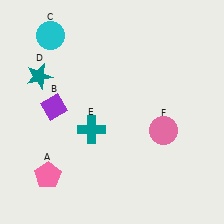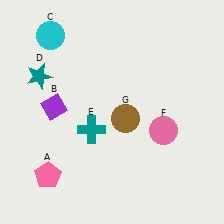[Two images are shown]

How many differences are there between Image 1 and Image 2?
There is 1 difference between the two images.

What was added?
A brown circle (G) was added in Image 2.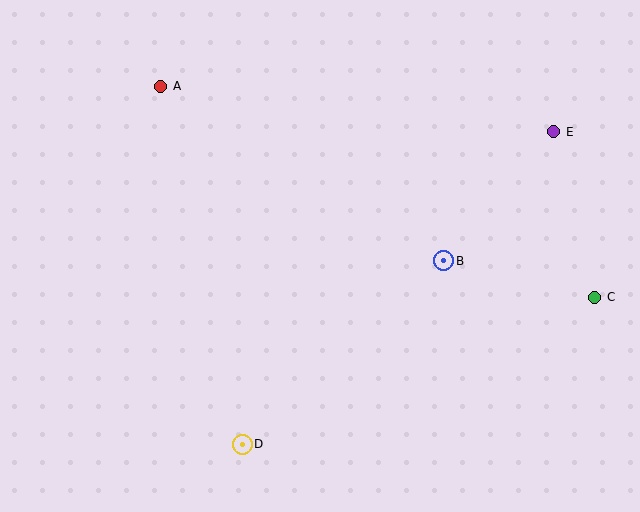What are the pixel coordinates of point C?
Point C is at (595, 297).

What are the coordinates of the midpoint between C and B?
The midpoint between C and B is at (519, 279).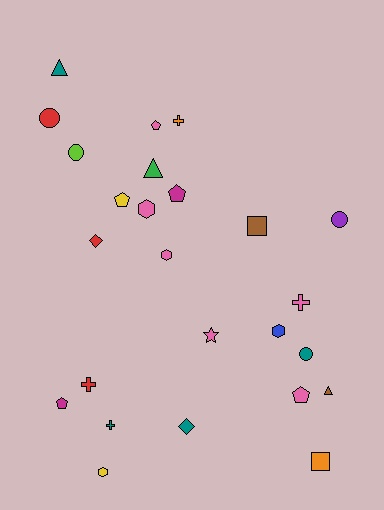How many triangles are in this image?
There are 3 triangles.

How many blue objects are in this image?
There is 1 blue object.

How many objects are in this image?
There are 25 objects.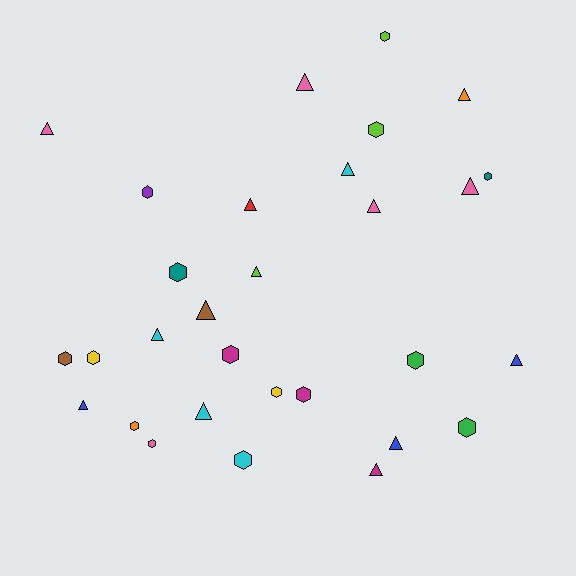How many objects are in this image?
There are 30 objects.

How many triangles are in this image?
There are 15 triangles.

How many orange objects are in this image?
There are 2 orange objects.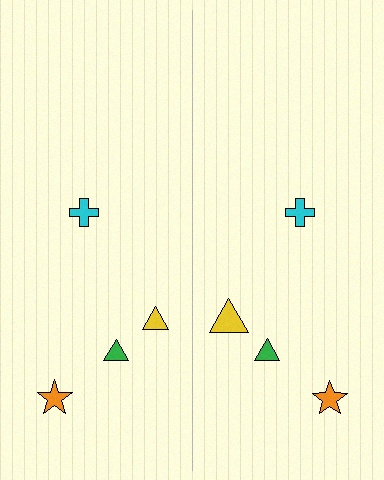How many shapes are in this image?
There are 8 shapes in this image.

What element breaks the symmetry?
The yellow triangle on the right side has a different size than its mirror counterpart.